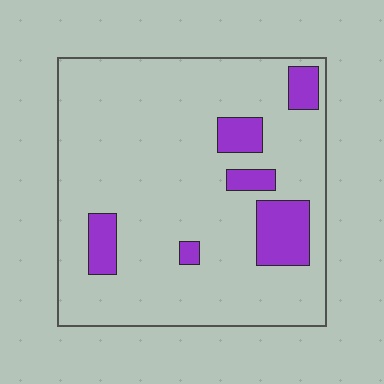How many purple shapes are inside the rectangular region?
6.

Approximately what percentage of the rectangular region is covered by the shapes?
Approximately 15%.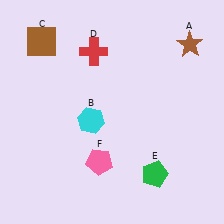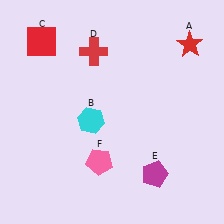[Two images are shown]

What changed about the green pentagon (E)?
In Image 1, E is green. In Image 2, it changed to magenta.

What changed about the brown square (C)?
In Image 1, C is brown. In Image 2, it changed to red.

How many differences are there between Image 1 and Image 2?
There are 3 differences between the two images.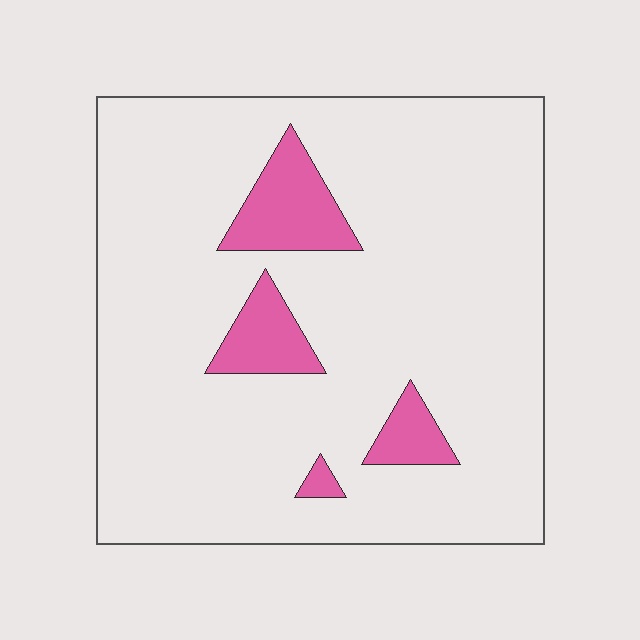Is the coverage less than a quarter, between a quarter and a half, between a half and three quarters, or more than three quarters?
Less than a quarter.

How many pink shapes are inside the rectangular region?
4.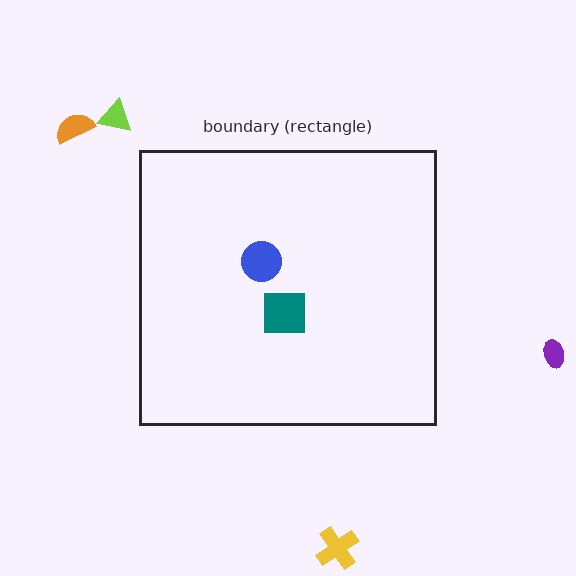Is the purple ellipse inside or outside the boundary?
Outside.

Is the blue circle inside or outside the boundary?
Inside.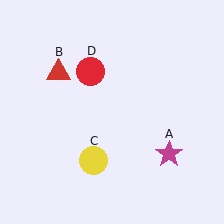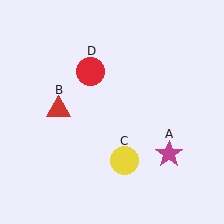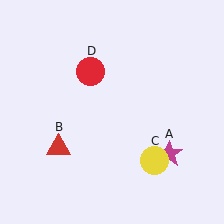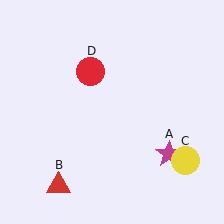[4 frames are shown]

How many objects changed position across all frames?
2 objects changed position: red triangle (object B), yellow circle (object C).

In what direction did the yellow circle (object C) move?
The yellow circle (object C) moved right.